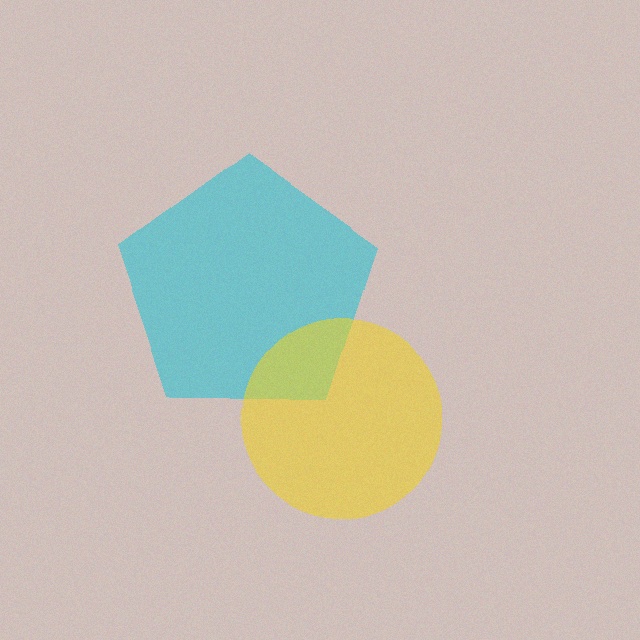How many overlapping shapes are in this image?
There are 2 overlapping shapes in the image.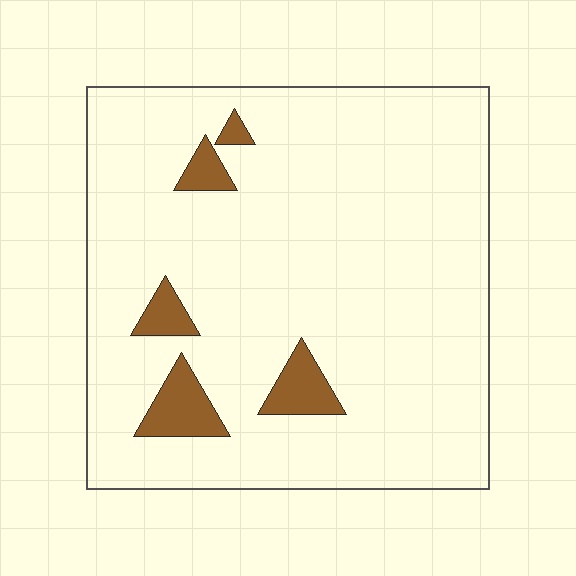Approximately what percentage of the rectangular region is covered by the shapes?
Approximately 10%.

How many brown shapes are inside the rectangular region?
5.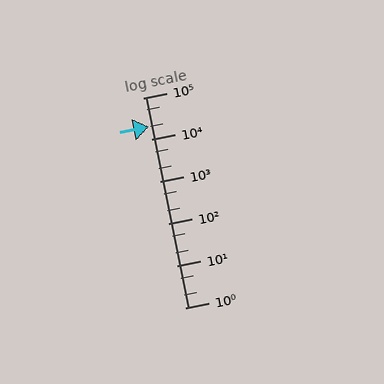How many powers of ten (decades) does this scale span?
The scale spans 5 decades, from 1 to 100000.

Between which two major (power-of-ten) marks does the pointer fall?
The pointer is between 10000 and 100000.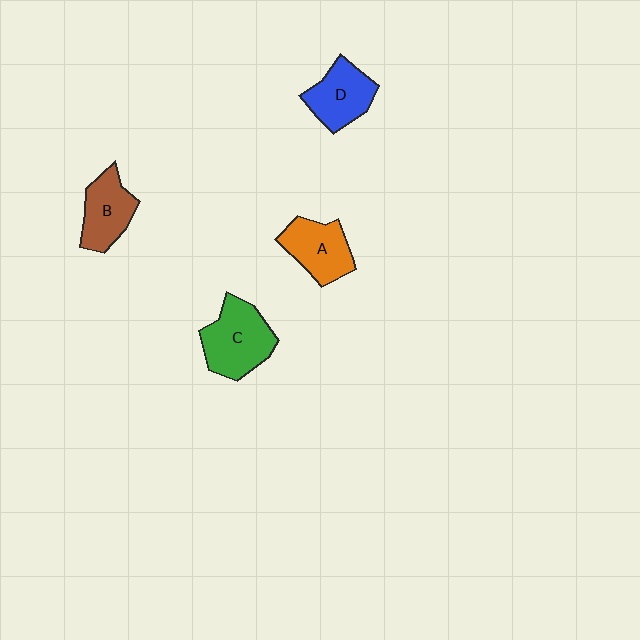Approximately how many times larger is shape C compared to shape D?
Approximately 1.3 times.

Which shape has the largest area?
Shape C (green).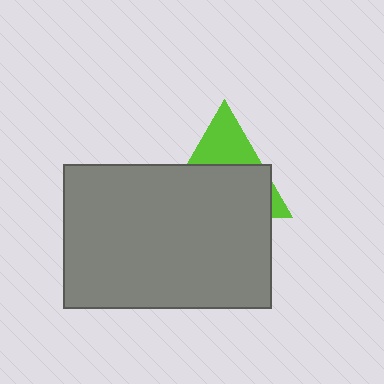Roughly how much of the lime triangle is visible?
A small part of it is visible (roughly 35%).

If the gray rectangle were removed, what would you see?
You would see the complete lime triangle.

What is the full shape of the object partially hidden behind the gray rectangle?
The partially hidden object is a lime triangle.